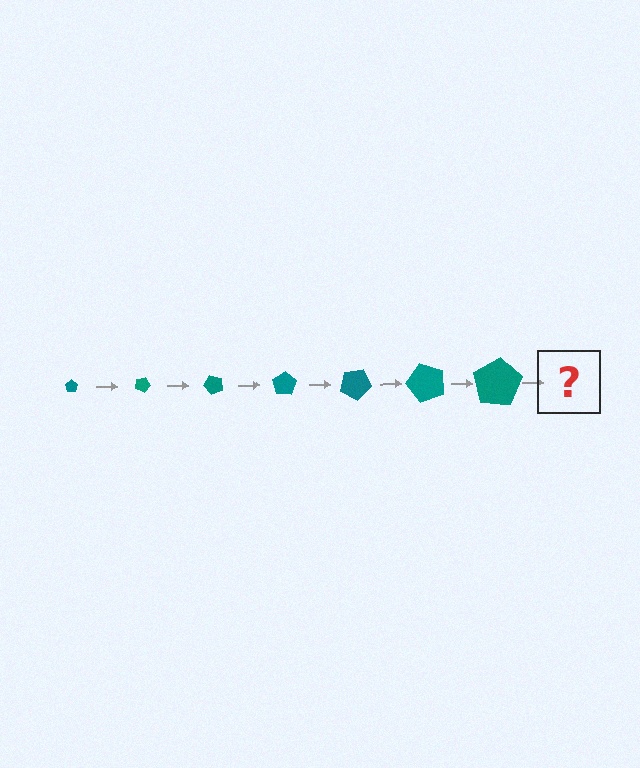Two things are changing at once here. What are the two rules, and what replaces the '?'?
The two rules are that the pentagon grows larger each step and it rotates 25 degrees each step. The '?' should be a pentagon, larger than the previous one and rotated 175 degrees from the start.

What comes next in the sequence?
The next element should be a pentagon, larger than the previous one and rotated 175 degrees from the start.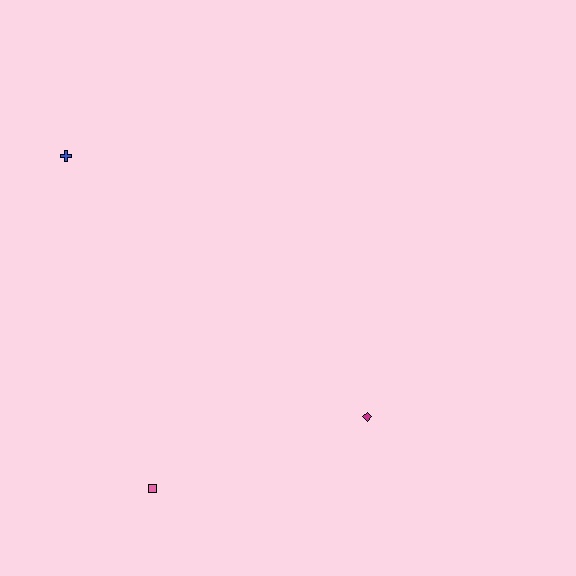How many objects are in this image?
There are 3 objects.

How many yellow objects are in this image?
There are no yellow objects.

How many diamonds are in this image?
There is 1 diamond.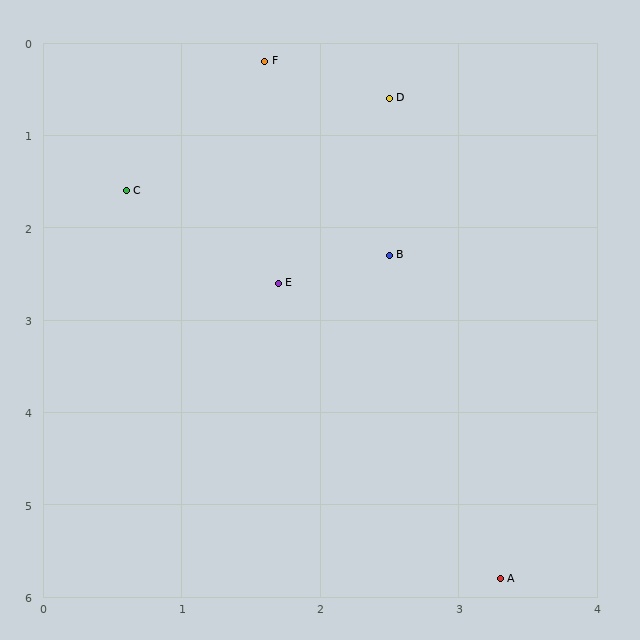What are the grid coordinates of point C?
Point C is at approximately (0.6, 1.6).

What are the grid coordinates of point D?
Point D is at approximately (2.5, 0.6).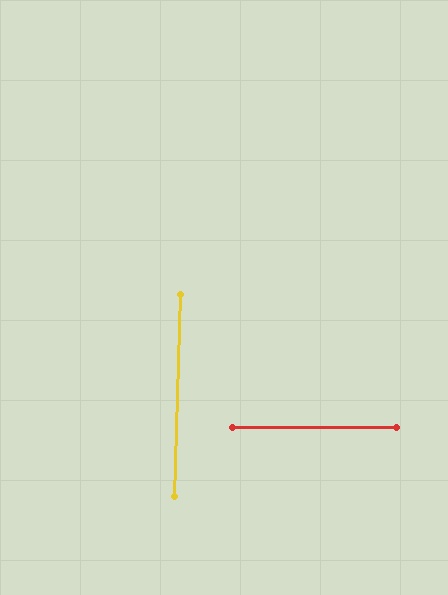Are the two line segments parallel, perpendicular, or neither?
Perpendicular — they meet at approximately 88°.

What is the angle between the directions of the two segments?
Approximately 88 degrees.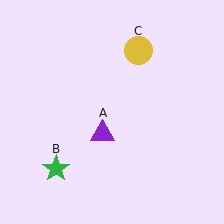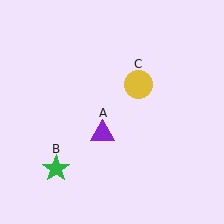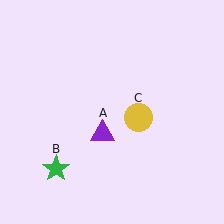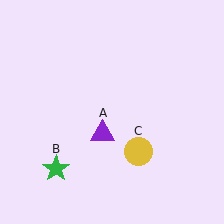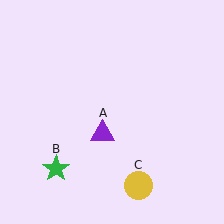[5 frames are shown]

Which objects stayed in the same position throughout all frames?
Purple triangle (object A) and green star (object B) remained stationary.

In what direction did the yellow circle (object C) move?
The yellow circle (object C) moved down.